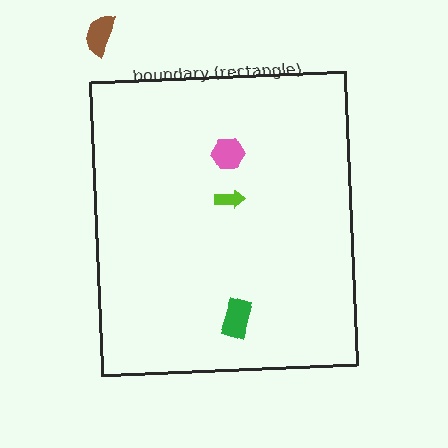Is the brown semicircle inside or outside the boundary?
Outside.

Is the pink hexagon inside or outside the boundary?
Inside.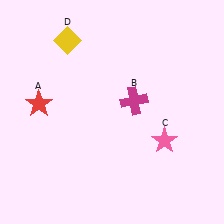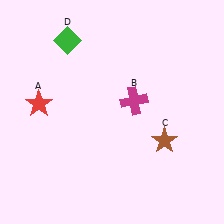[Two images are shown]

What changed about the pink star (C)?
In Image 1, C is pink. In Image 2, it changed to brown.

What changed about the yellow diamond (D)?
In Image 1, D is yellow. In Image 2, it changed to green.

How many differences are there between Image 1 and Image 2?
There are 2 differences between the two images.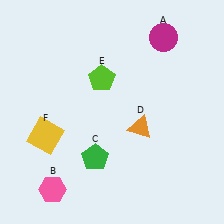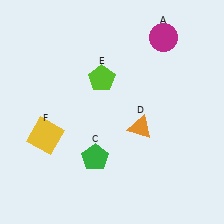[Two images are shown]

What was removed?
The pink hexagon (B) was removed in Image 2.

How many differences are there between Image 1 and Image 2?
There is 1 difference between the two images.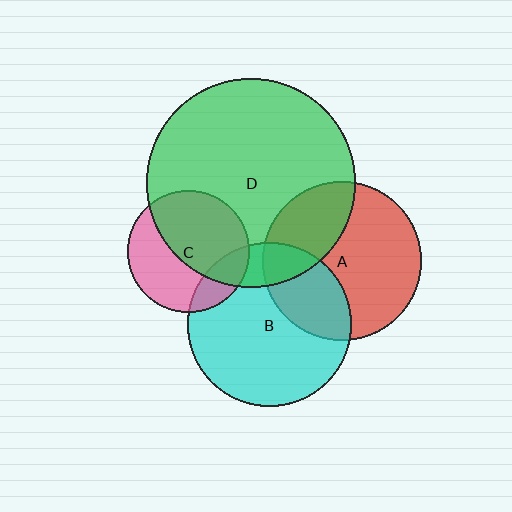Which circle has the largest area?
Circle D (green).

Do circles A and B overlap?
Yes.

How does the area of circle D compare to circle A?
Approximately 1.7 times.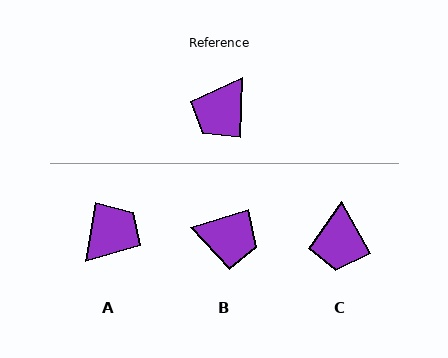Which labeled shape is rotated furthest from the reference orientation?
A, about 172 degrees away.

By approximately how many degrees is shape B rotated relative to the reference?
Approximately 109 degrees counter-clockwise.